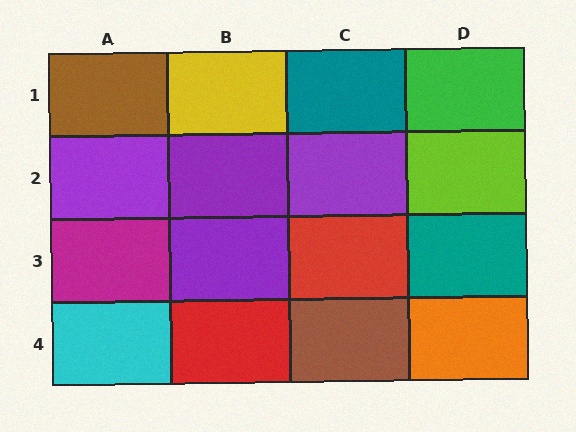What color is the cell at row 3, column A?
Magenta.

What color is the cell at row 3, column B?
Purple.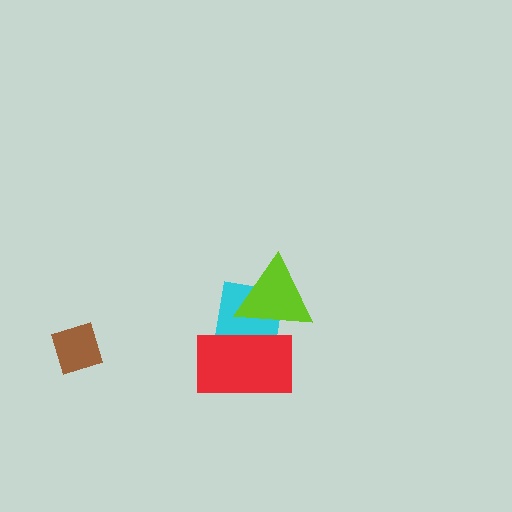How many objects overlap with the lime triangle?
2 objects overlap with the lime triangle.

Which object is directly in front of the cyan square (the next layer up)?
The lime triangle is directly in front of the cyan square.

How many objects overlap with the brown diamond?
0 objects overlap with the brown diamond.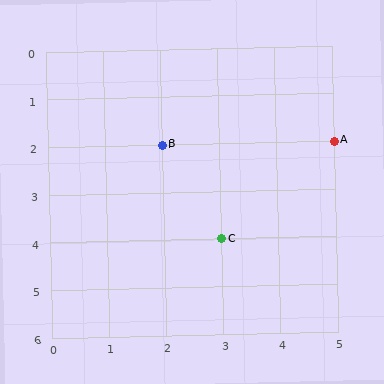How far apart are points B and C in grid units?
Points B and C are 1 column and 2 rows apart (about 2.2 grid units diagonally).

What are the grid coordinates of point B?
Point B is at grid coordinates (2, 2).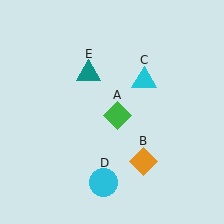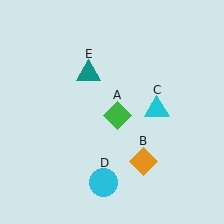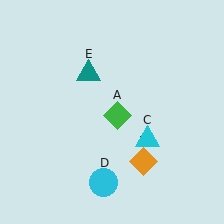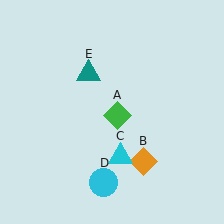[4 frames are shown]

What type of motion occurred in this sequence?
The cyan triangle (object C) rotated clockwise around the center of the scene.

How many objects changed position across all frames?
1 object changed position: cyan triangle (object C).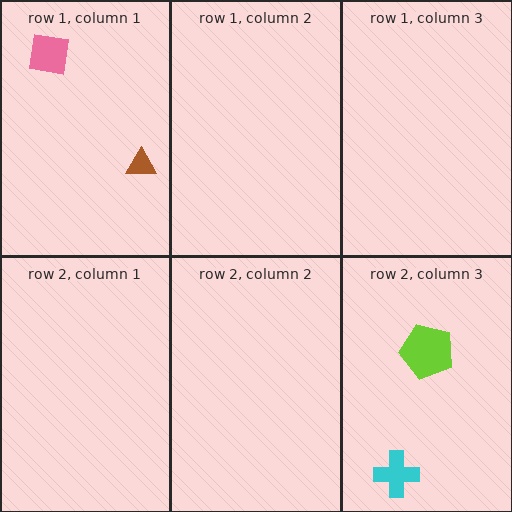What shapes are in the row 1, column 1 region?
The pink square, the brown triangle.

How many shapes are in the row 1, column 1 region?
2.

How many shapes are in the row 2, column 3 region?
2.